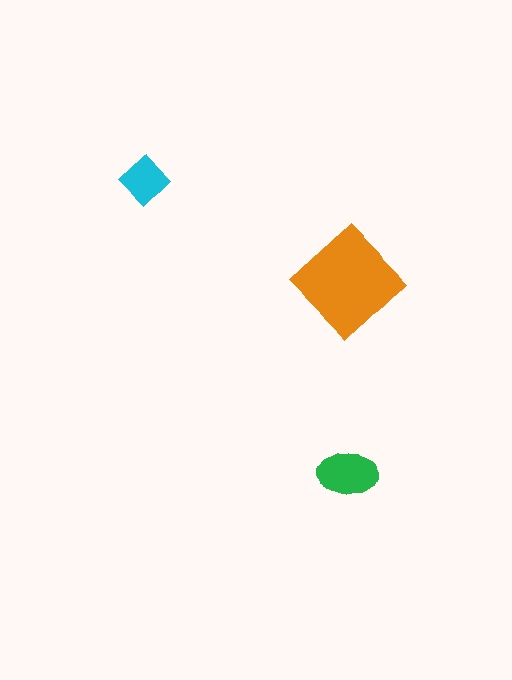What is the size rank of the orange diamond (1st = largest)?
1st.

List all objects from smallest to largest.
The cyan diamond, the green ellipse, the orange diamond.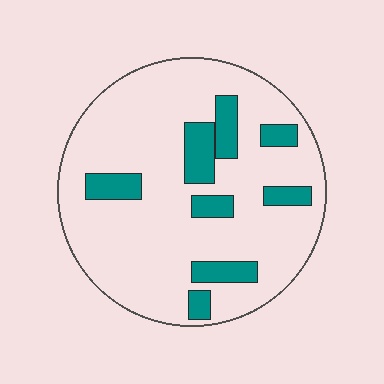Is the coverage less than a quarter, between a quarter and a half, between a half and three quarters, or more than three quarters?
Less than a quarter.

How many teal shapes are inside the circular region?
8.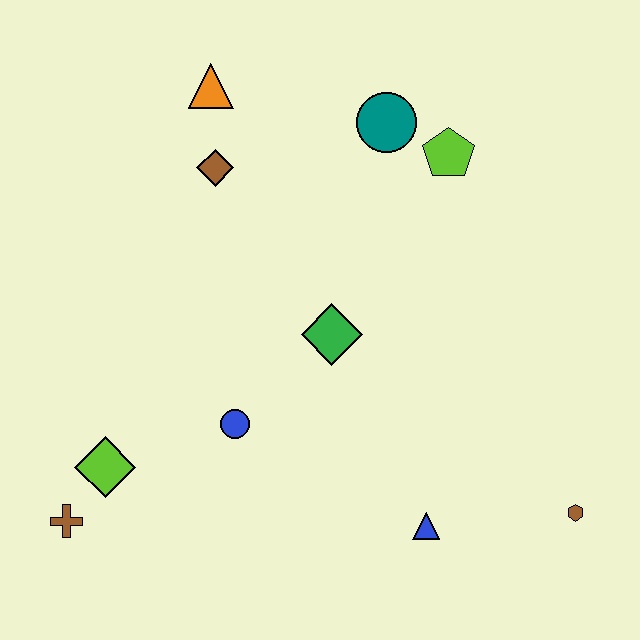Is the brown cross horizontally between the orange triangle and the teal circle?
No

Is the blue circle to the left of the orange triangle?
No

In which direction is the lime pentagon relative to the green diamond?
The lime pentagon is above the green diamond.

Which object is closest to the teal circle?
The lime pentagon is closest to the teal circle.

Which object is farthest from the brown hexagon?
The orange triangle is farthest from the brown hexagon.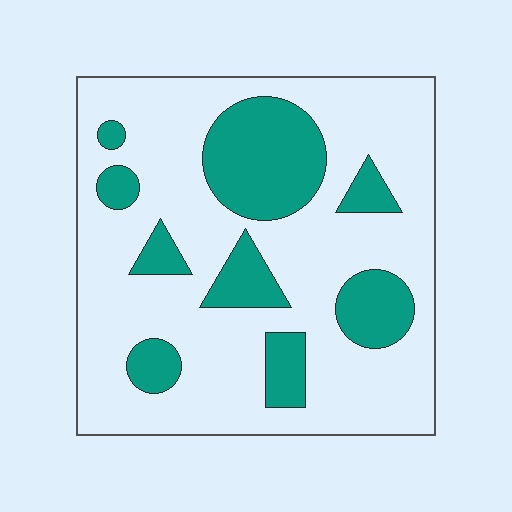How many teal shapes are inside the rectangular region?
9.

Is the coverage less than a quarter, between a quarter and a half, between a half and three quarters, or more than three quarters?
Between a quarter and a half.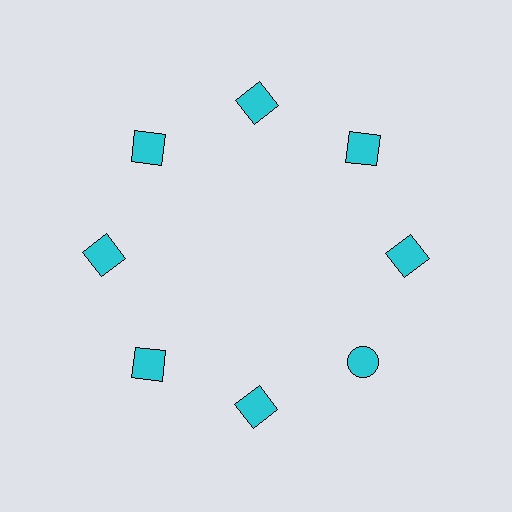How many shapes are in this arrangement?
There are 8 shapes arranged in a ring pattern.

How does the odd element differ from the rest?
It has a different shape: circle instead of square.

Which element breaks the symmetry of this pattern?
The cyan circle at roughly the 4 o'clock position breaks the symmetry. All other shapes are cyan squares.